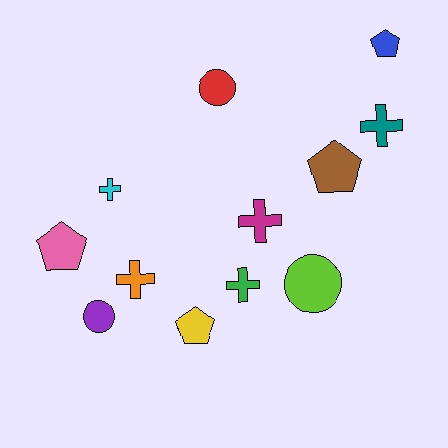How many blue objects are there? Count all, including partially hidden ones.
There is 1 blue object.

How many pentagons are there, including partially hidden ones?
There are 4 pentagons.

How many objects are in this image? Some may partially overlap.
There are 12 objects.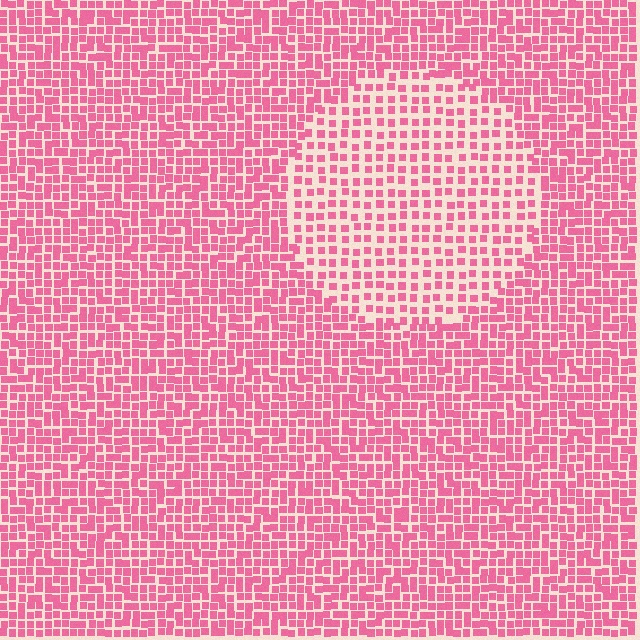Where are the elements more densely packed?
The elements are more densely packed outside the circle boundary.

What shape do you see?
I see a circle.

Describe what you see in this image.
The image contains small pink elements arranged at two different densities. A circle-shaped region is visible where the elements are less densely packed than the surrounding area.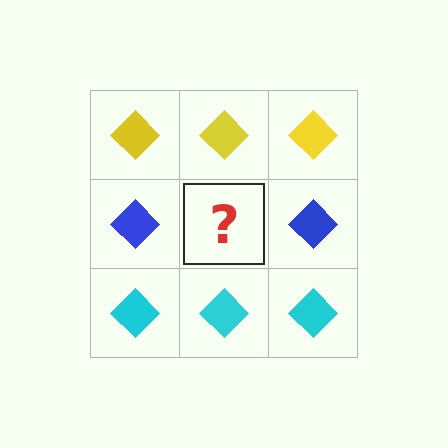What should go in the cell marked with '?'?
The missing cell should contain a blue diamond.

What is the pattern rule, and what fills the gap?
The rule is that each row has a consistent color. The gap should be filled with a blue diamond.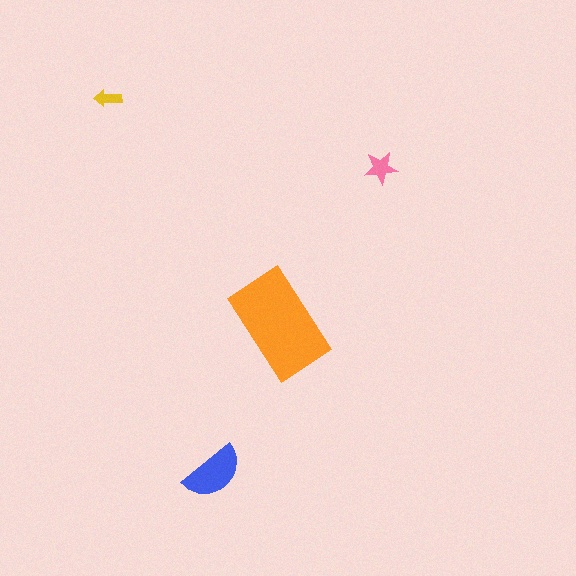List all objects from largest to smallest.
The orange rectangle, the blue semicircle, the pink star, the yellow arrow.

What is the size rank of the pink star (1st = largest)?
3rd.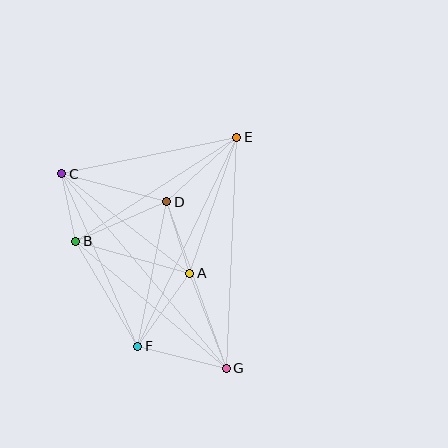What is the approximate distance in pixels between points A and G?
The distance between A and G is approximately 102 pixels.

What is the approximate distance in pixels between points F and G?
The distance between F and G is approximately 91 pixels.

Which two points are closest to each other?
Points B and C are closest to each other.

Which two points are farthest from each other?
Points C and G are farthest from each other.